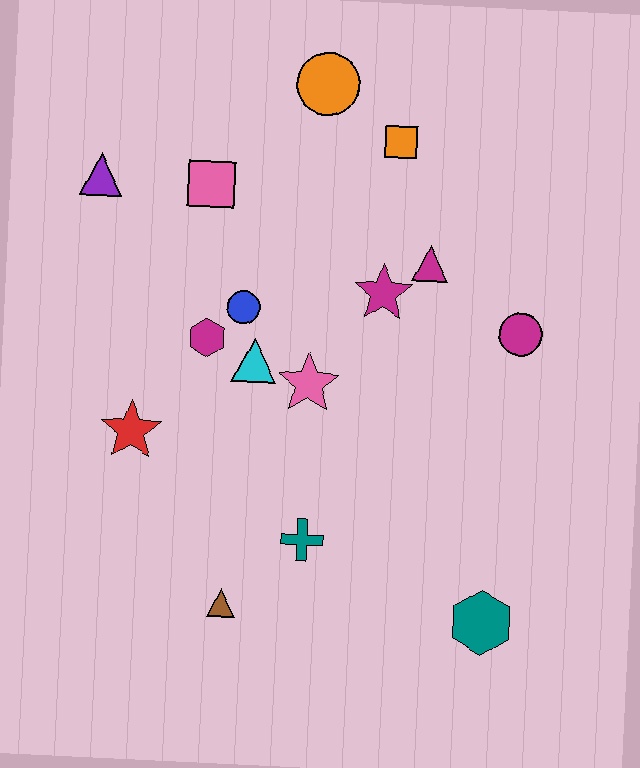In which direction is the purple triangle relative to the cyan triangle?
The purple triangle is above the cyan triangle.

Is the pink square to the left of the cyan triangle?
Yes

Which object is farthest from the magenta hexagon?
The teal hexagon is farthest from the magenta hexagon.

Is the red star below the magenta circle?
Yes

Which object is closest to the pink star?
The cyan triangle is closest to the pink star.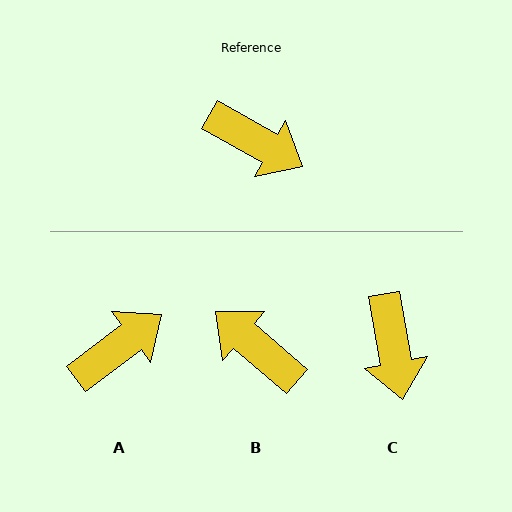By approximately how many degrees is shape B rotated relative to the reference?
Approximately 169 degrees counter-clockwise.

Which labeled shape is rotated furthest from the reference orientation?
B, about 169 degrees away.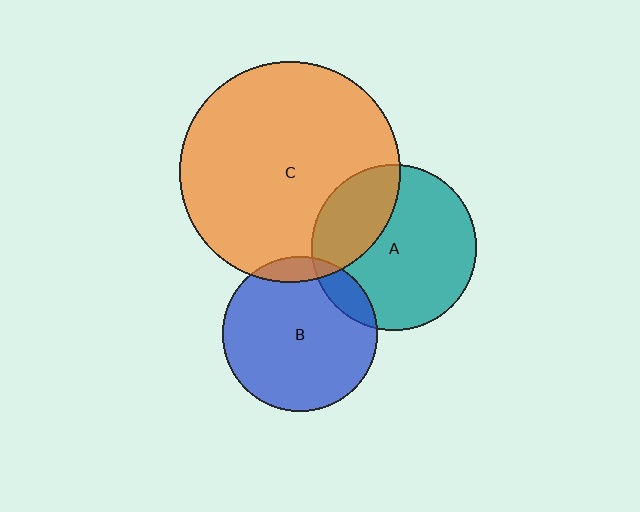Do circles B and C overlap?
Yes.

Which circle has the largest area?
Circle C (orange).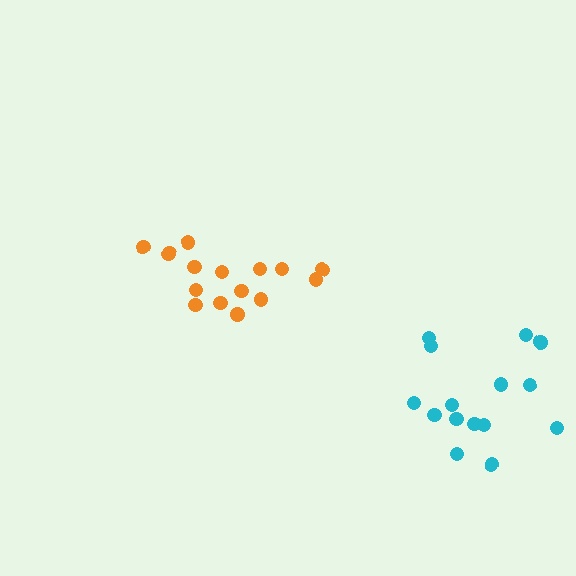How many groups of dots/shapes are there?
There are 2 groups.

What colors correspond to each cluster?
The clusters are colored: cyan, orange.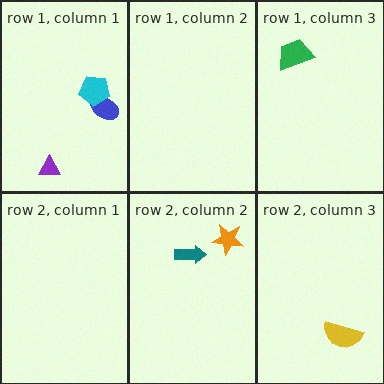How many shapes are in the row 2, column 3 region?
1.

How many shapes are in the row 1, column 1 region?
3.